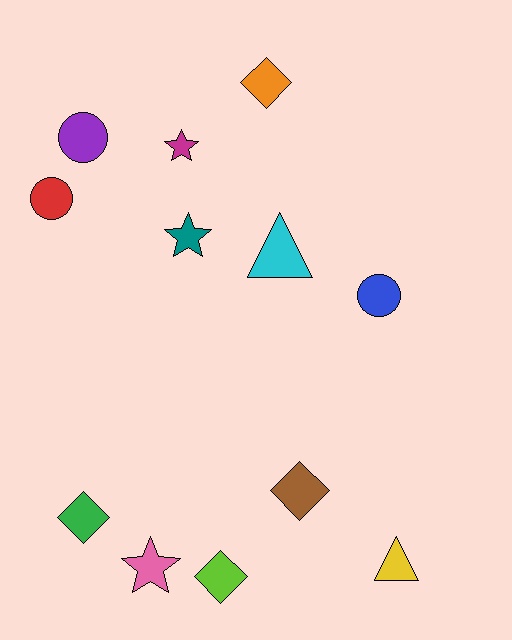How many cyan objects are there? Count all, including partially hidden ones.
There is 1 cyan object.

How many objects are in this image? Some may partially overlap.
There are 12 objects.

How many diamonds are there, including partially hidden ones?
There are 4 diamonds.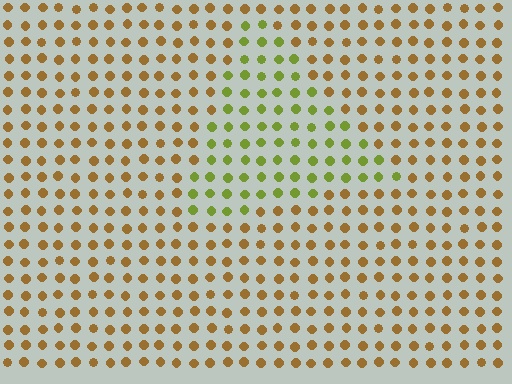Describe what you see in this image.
The image is filled with small brown elements in a uniform arrangement. A triangle-shaped region is visible where the elements are tinted to a slightly different hue, forming a subtle color boundary.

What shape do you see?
I see a triangle.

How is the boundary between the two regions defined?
The boundary is defined purely by a slight shift in hue (about 47 degrees). Spacing, size, and orientation are identical on both sides.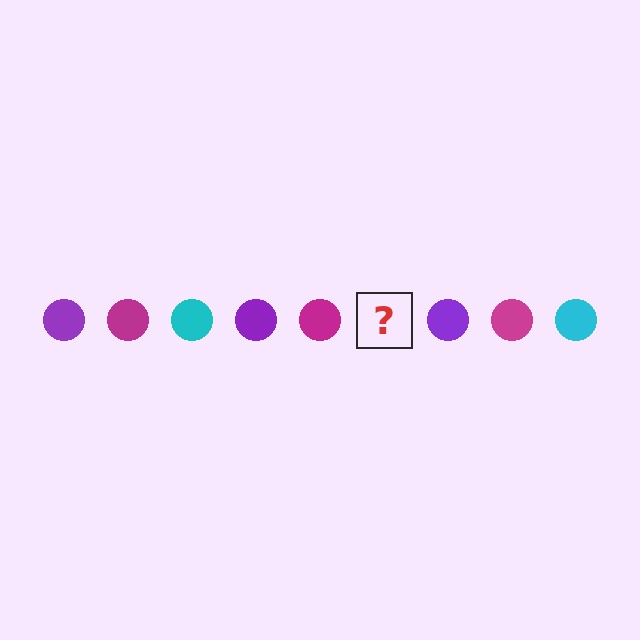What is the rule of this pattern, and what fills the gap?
The rule is that the pattern cycles through purple, magenta, cyan circles. The gap should be filled with a cyan circle.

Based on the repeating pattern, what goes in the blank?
The blank should be a cyan circle.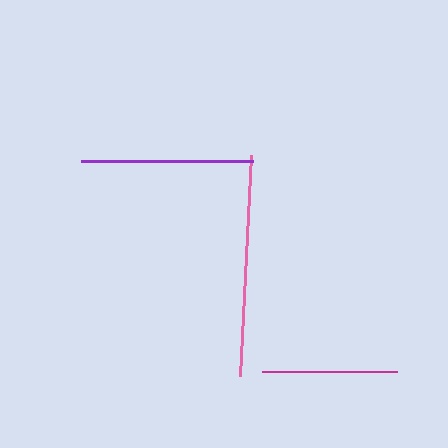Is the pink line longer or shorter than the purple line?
The pink line is longer than the purple line.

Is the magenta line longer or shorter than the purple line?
The purple line is longer than the magenta line.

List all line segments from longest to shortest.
From longest to shortest: pink, purple, magenta.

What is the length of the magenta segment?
The magenta segment is approximately 135 pixels long.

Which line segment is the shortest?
The magenta line is the shortest at approximately 135 pixels.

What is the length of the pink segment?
The pink segment is approximately 221 pixels long.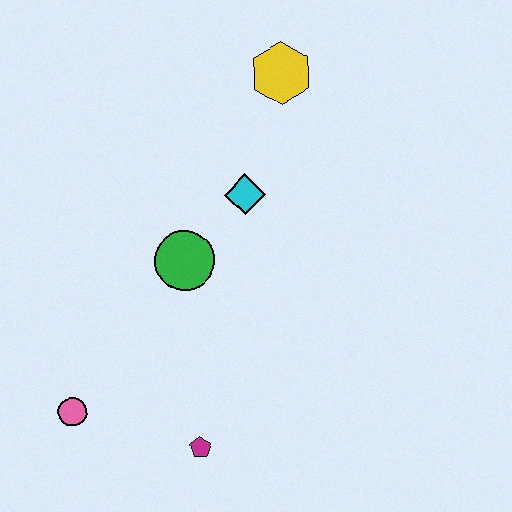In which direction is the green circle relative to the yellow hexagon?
The green circle is below the yellow hexagon.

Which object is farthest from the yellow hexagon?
The pink circle is farthest from the yellow hexagon.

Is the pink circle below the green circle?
Yes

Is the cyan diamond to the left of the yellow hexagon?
Yes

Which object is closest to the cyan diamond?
The green circle is closest to the cyan diamond.